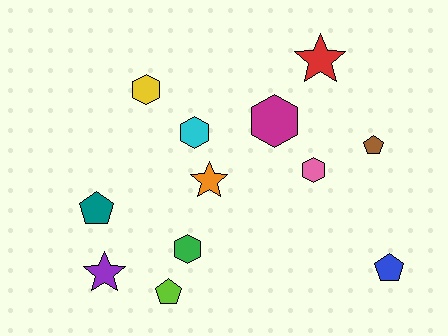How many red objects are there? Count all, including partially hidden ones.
There is 1 red object.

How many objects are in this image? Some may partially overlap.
There are 12 objects.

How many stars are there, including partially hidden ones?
There are 3 stars.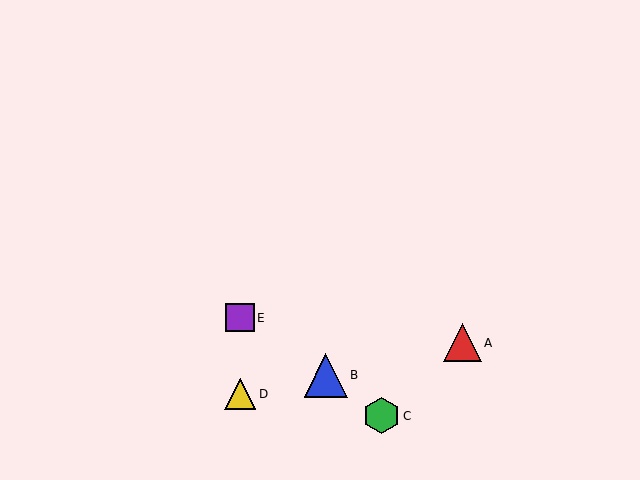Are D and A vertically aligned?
No, D is at x≈240 and A is at x≈462.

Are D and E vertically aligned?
Yes, both are at x≈240.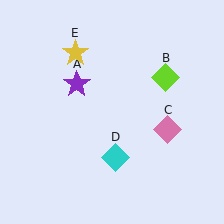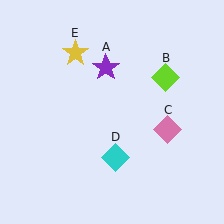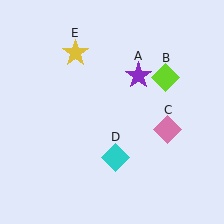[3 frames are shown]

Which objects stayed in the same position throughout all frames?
Lime diamond (object B) and pink diamond (object C) and cyan diamond (object D) and yellow star (object E) remained stationary.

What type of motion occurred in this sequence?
The purple star (object A) rotated clockwise around the center of the scene.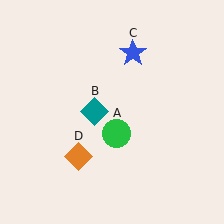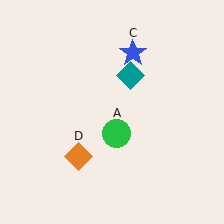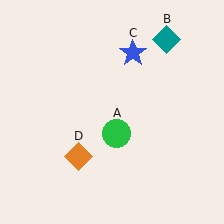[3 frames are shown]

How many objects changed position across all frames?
1 object changed position: teal diamond (object B).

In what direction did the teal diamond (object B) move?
The teal diamond (object B) moved up and to the right.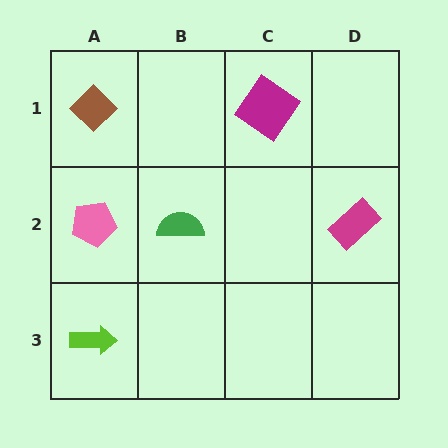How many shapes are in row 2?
3 shapes.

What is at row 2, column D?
A magenta rectangle.